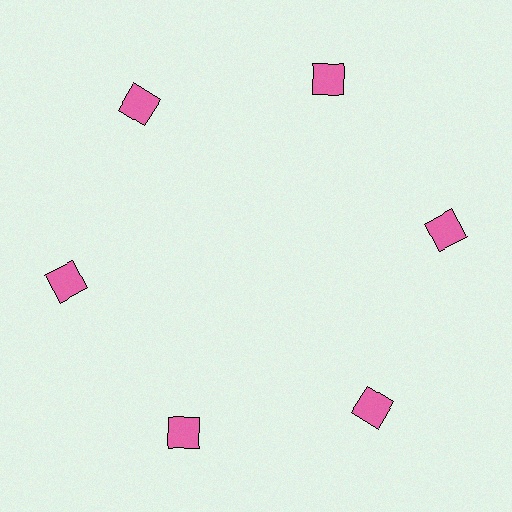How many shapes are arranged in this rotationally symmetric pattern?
There are 6 shapes, arranged in 6 groups of 1.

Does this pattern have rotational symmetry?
Yes, this pattern has 6-fold rotational symmetry. It looks the same after rotating 60 degrees around the center.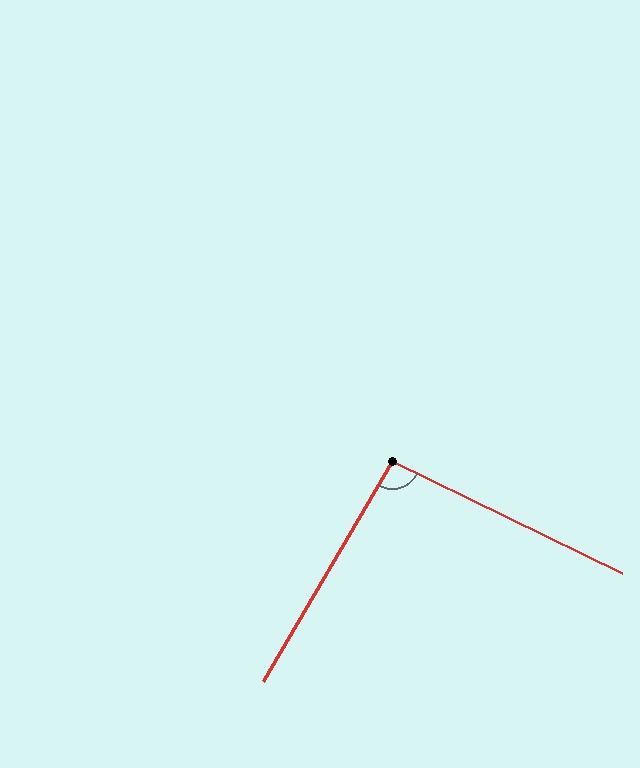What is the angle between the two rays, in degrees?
Approximately 94 degrees.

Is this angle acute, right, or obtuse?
It is approximately a right angle.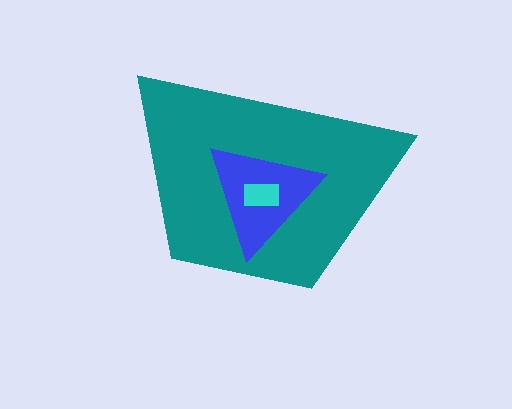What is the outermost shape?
The teal trapezoid.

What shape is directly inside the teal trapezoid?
The blue triangle.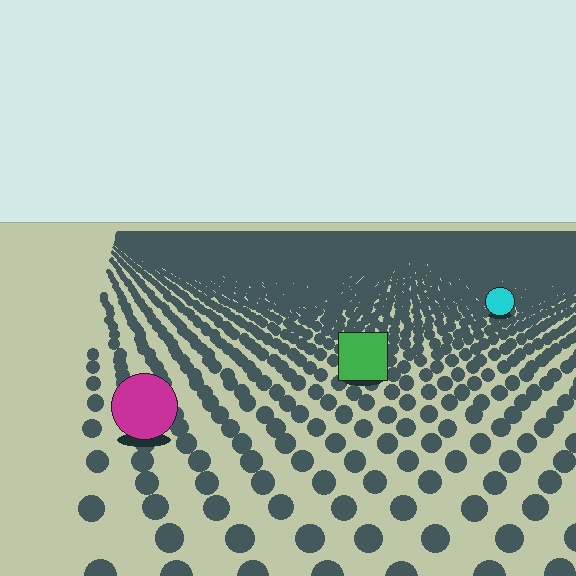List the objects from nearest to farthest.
From nearest to farthest: the magenta circle, the green square, the cyan circle.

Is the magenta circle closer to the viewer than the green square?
Yes. The magenta circle is closer — you can tell from the texture gradient: the ground texture is coarser near it.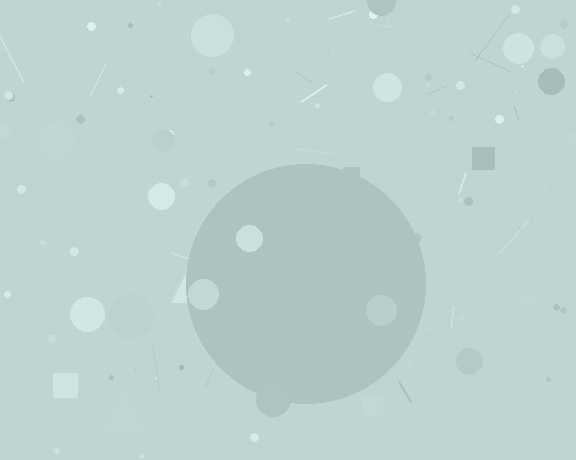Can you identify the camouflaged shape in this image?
The camouflaged shape is a circle.